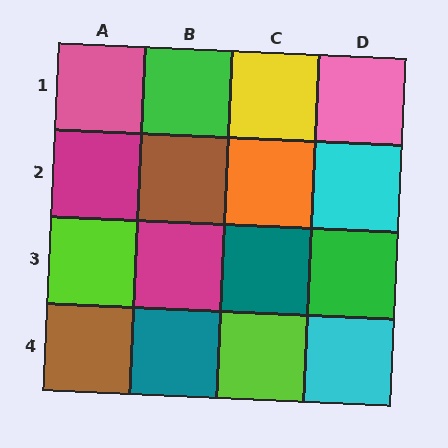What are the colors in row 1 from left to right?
Pink, green, yellow, pink.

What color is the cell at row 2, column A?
Magenta.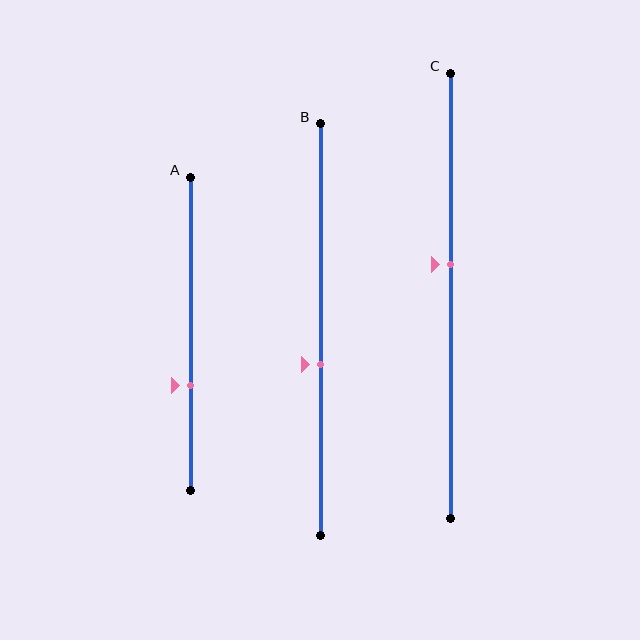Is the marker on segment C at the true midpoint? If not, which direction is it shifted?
No, the marker on segment C is shifted upward by about 7% of the segment length.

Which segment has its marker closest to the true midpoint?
Segment C has its marker closest to the true midpoint.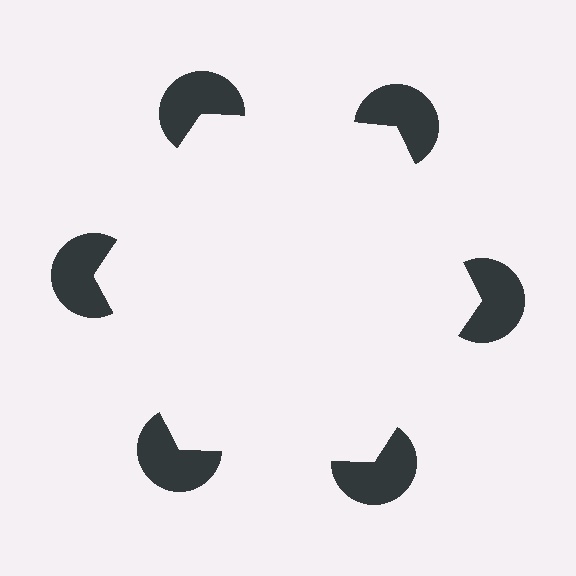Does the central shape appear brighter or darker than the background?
It typically appears slightly brighter than the background, even though no actual brightness change is drawn.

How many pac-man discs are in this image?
There are 6 — one at each vertex of the illusory hexagon.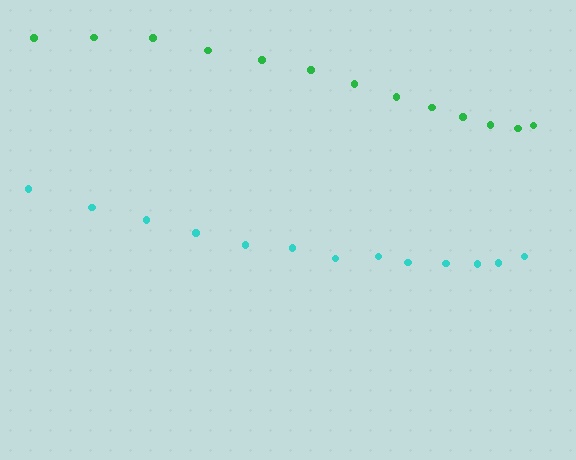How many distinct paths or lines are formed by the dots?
There are 2 distinct paths.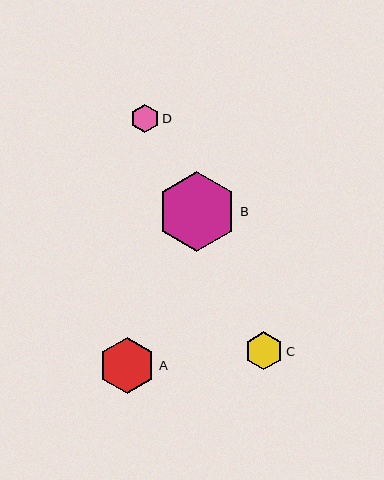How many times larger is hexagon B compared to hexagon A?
Hexagon B is approximately 1.4 times the size of hexagon A.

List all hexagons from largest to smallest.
From largest to smallest: B, A, C, D.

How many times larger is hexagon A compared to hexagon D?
Hexagon A is approximately 2.0 times the size of hexagon D.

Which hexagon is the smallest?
Hexagon D is the smallest with a size of approximately 28 pixels.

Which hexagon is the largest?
Hexagon B is the largest with a size of approximately 80 pixels.